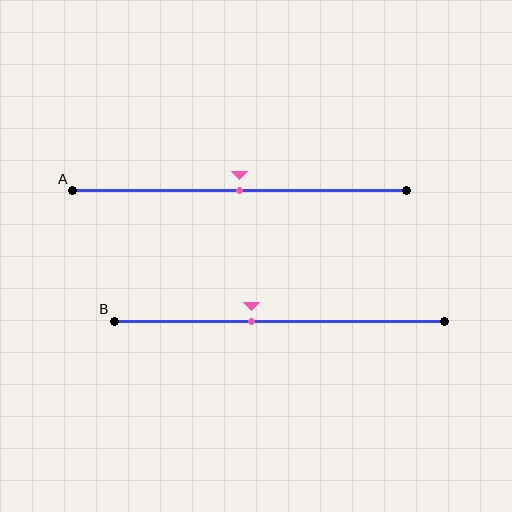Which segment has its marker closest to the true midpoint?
Segment A has its marker closest to the true midpoint.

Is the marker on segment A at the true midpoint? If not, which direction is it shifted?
Yes, the marker on segment A is at the true midpoint.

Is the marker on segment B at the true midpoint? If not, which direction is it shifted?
No, the marker on segment B is shifted to the left by about 8% of the segment length.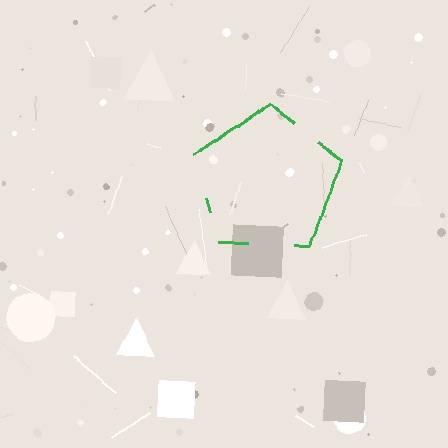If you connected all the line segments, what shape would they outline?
They would outline a pentagon.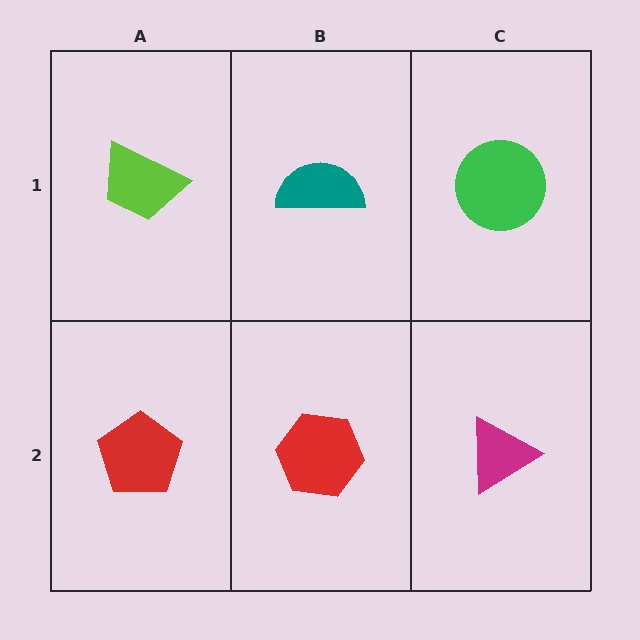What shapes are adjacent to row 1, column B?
A red hexagon (row 2, column B), a lime trapezoid (row 1, column A), a green circle (row 1, column C).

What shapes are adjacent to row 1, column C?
A magenta triangle (row 2, column C), a teal semicircle (row 1, column B).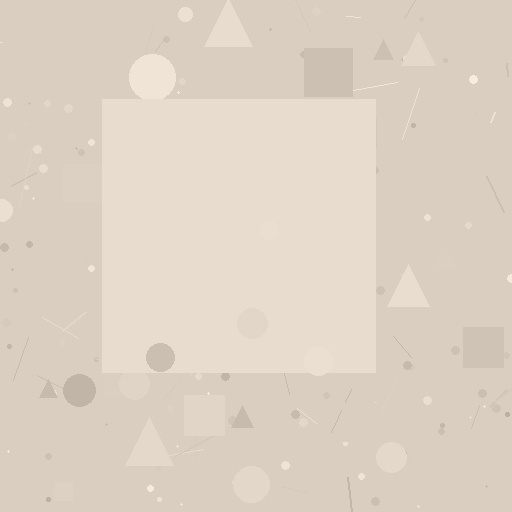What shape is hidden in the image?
A square is hidden in the image.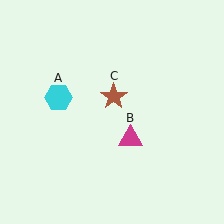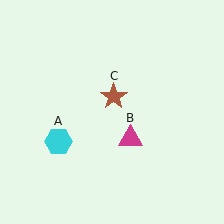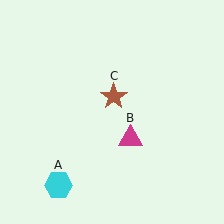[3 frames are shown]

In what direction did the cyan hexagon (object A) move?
The cyan hexagon (object A) moved down.